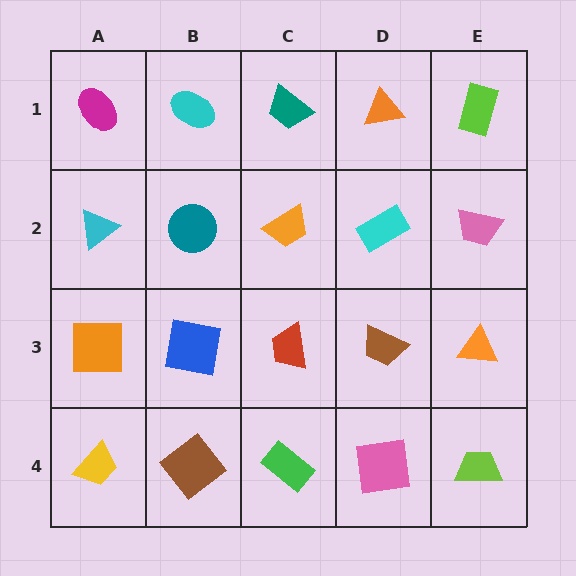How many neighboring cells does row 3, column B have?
4.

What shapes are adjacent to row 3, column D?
A cyan rectangle (row 2, column D), a pink square (row 4, column D), a red trapezoid (row 3, column C), an orange triangle (row 3, column E).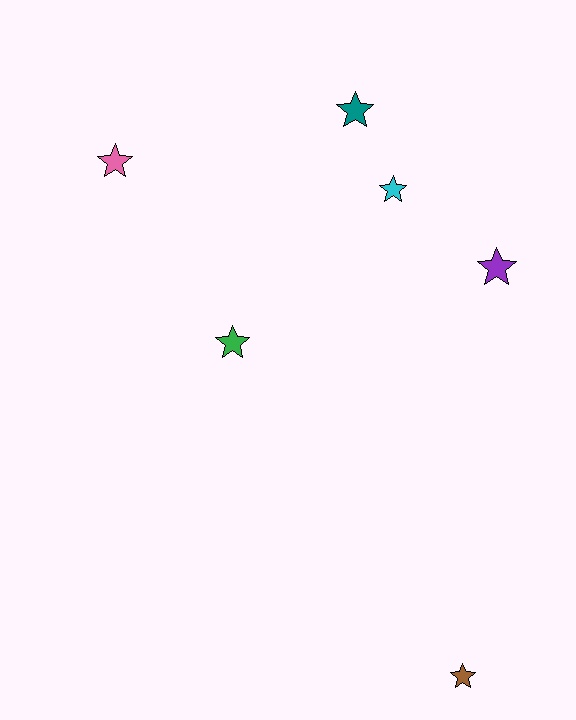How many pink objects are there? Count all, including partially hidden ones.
There is 1 pink object.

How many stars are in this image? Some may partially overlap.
There are 6 stars.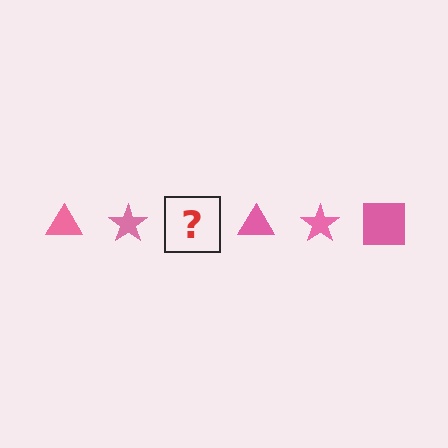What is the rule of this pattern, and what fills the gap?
The rule is that the pattern cycles through triangle, star, square shapes in pink. The gap should be filled with a pink square.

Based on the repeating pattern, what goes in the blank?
The blank should be a pink square.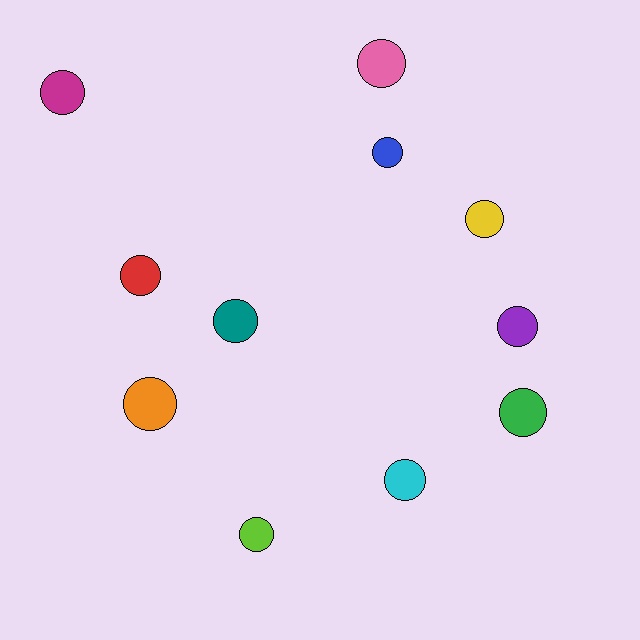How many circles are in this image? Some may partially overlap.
There are 11 circles.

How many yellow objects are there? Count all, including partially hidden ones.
There is 1 yellow object.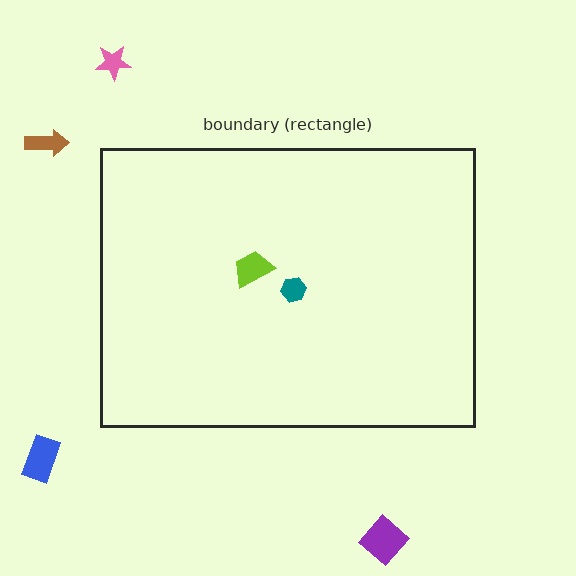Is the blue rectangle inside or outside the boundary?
Outside.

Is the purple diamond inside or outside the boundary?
Outside.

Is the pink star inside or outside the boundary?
Outside.